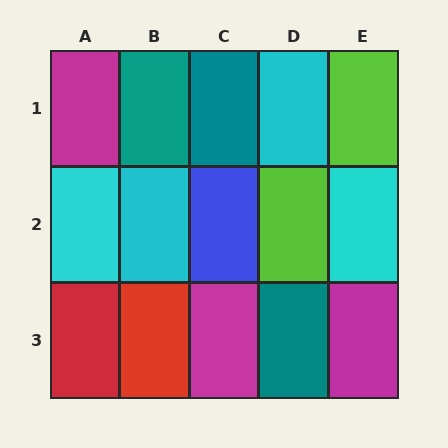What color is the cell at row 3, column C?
Magenta.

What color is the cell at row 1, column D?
Cyan.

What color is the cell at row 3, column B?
Red.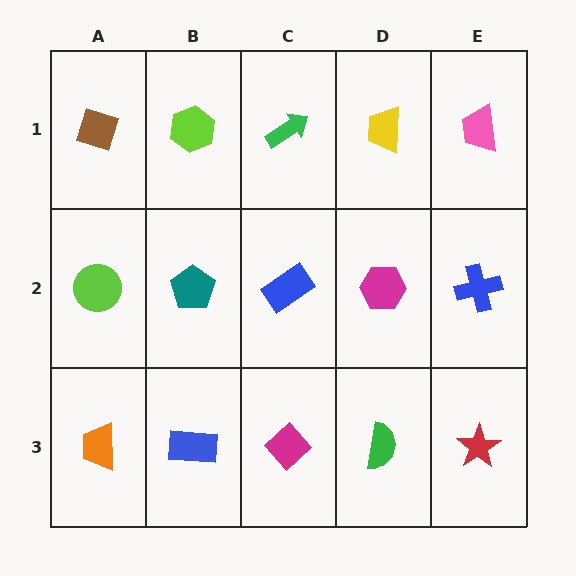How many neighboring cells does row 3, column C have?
3.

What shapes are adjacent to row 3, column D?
A magenta hexagon (row 2, column D), a magenta diamond (row 3, column C), a red star (row 3, column E).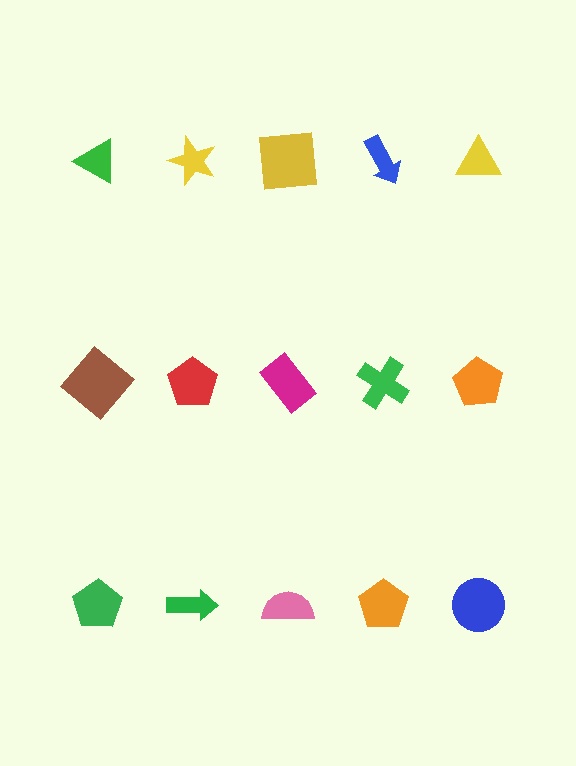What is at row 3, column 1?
A green pentagon.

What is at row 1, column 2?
A yellow star.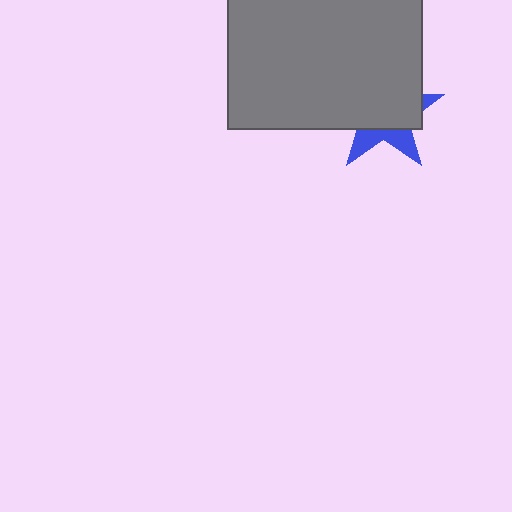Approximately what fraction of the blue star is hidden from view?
Roughly 68% of the blue star is hidden behind the gray rectangle.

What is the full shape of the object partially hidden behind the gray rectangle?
The partially hidden object is a blue star.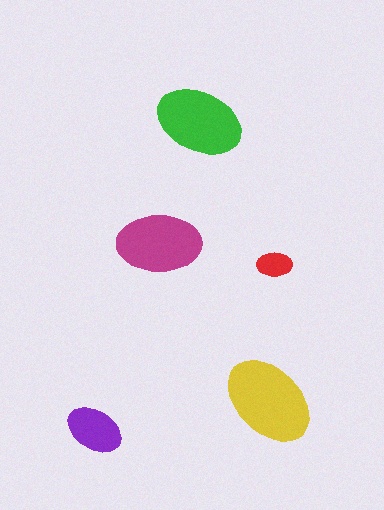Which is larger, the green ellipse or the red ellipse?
The green one.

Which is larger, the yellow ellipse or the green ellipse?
The yellow one.